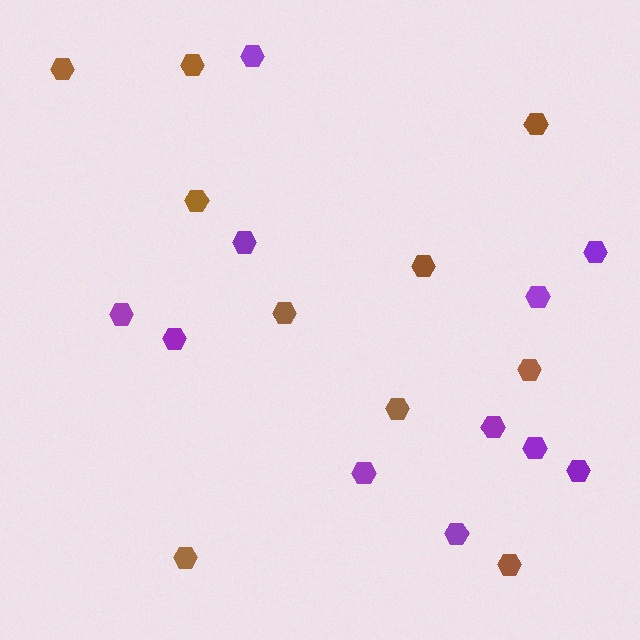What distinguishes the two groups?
There are 2 groups: one group of purple hexagons (11) and one group of brown hexagons (10).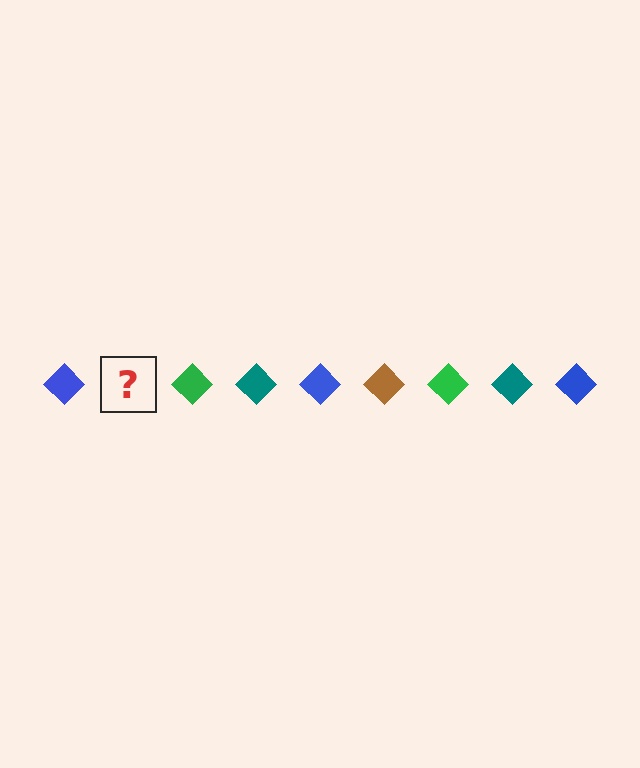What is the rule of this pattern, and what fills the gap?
The rule is that the pattern cycles through blue, brown, green, teal diamonds. The gap should be filled with a brown diamond.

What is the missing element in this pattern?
The missing element is a brown diamond.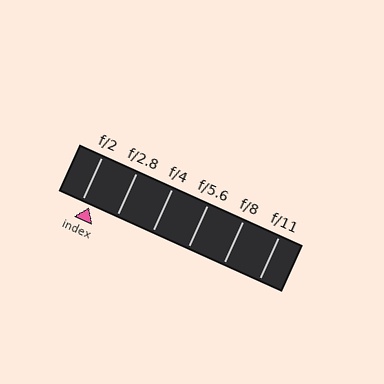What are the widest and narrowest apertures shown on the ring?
The widest aperture shown is f/2 and the narrowest is f/11.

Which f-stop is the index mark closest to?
The index mark is closest to f/2.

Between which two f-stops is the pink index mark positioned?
The index mark is between f/2 and f/2.8.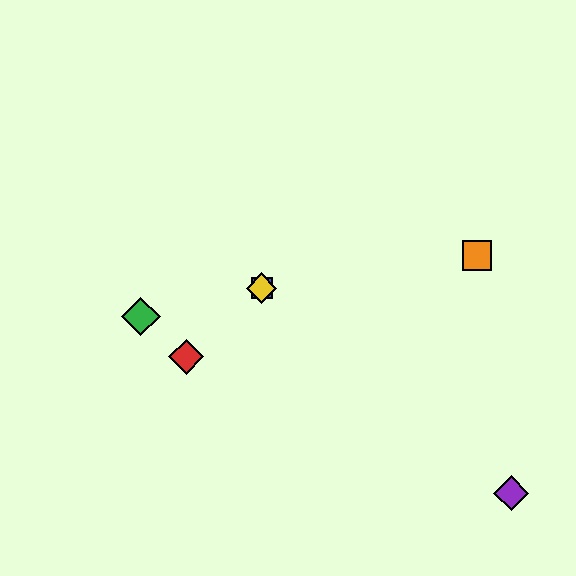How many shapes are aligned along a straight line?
3 shapes (the red diamond, the blue square, the yellow diamond) are aligned along a straight line.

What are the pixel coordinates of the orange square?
The orange square is at (477, 255).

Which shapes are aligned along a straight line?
The red diamond, the blue square, the yellow diamond are aligned along a straight line.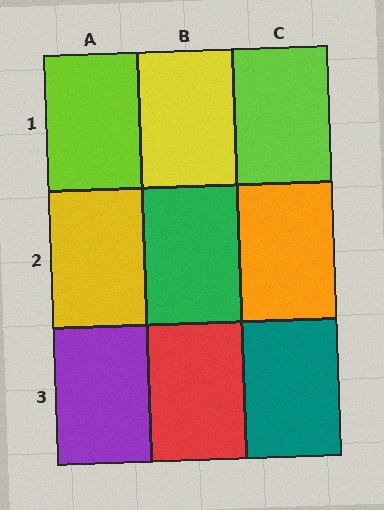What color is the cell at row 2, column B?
Green.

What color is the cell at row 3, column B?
Red.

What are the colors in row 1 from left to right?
Lime, yellow, lime.